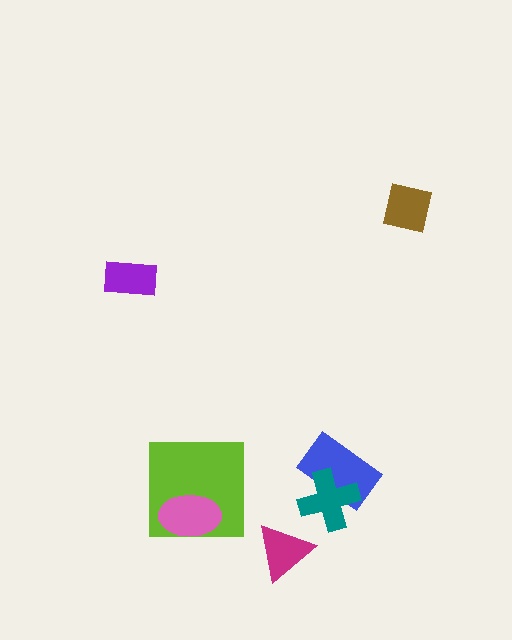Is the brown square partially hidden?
No, no other shape covers it.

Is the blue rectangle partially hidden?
Yes, it is partially covered by another shape.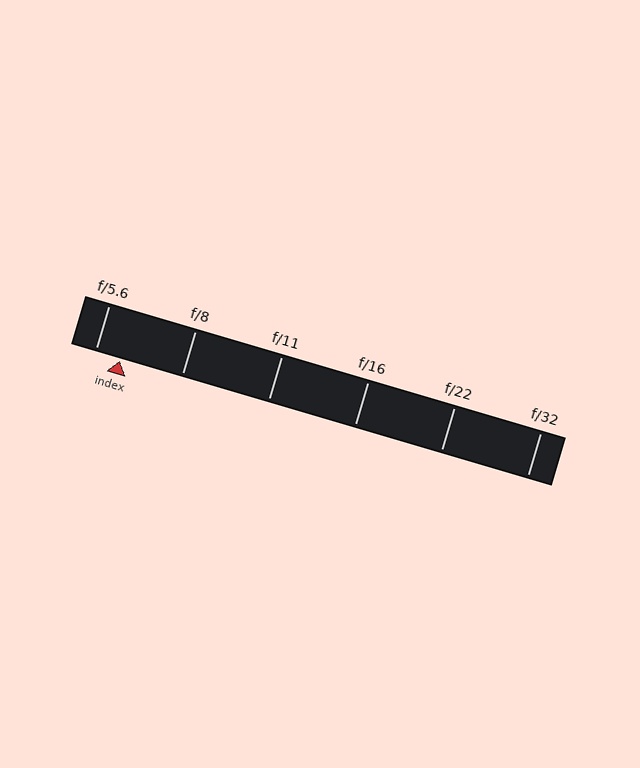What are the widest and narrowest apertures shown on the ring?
The widest aperture shown is f/5.6 and the narrowest is f/32.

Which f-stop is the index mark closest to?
The index mark is closest to f/5.6.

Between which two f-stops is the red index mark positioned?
The index mark is between f/5.6 and f/8.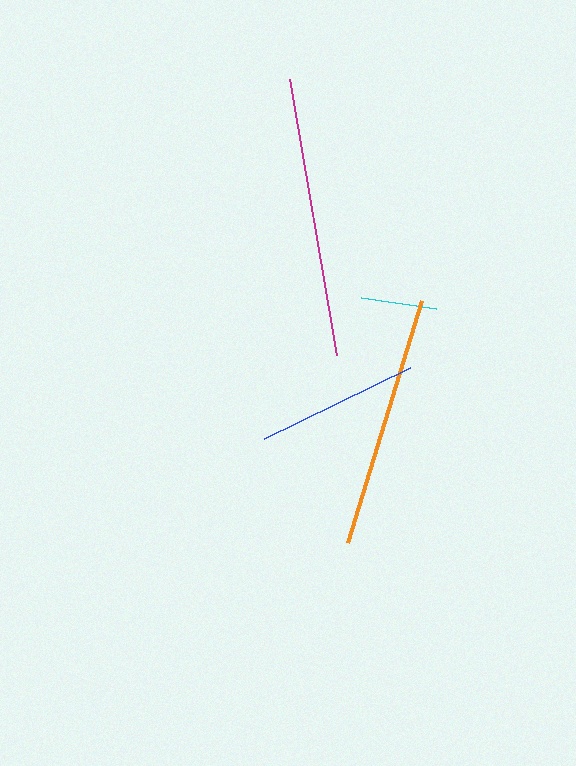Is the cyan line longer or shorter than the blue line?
The blue line is longer than the cyan line.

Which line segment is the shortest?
The cyan line is the shortest at approximately 76 pixels.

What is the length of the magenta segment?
The magenta segment is approximately 280 pixels long.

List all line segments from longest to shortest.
From longest to shortest: magenta, orange, blue, cyan.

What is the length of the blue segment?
The blue segment is approximately 163 pixels long.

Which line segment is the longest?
The magenta line is the longest at approximately 280 pixels.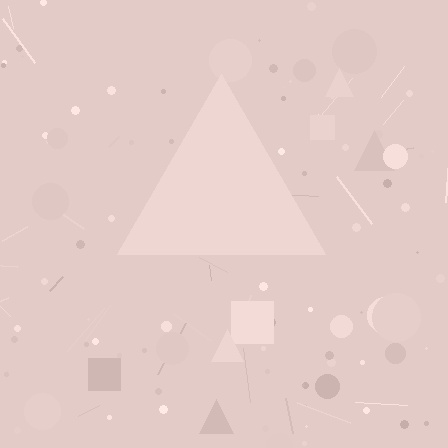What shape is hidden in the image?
A triangle is hidden in the image.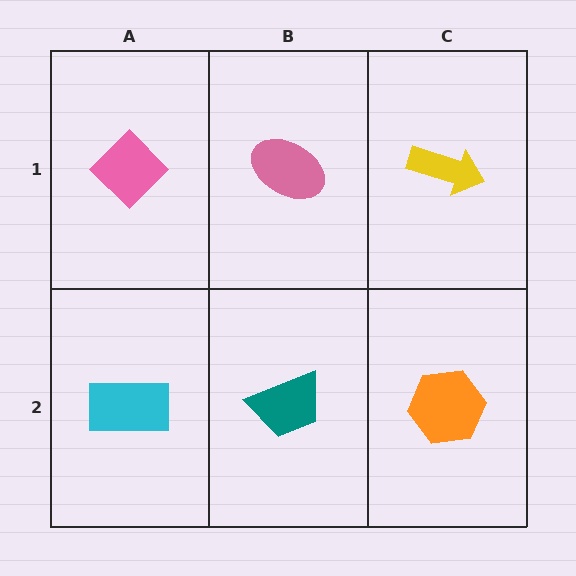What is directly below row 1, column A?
A cyan rectangle.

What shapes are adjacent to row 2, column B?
A pink ellipse (row 1, column B), a cyan rectangle (row 2, column A), an orange hexagon (row 2, column C).